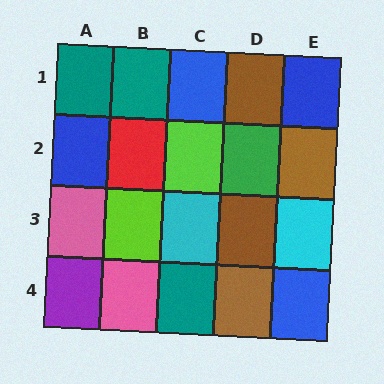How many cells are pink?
2 cells are pink.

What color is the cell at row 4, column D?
Brown.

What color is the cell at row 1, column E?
Blue.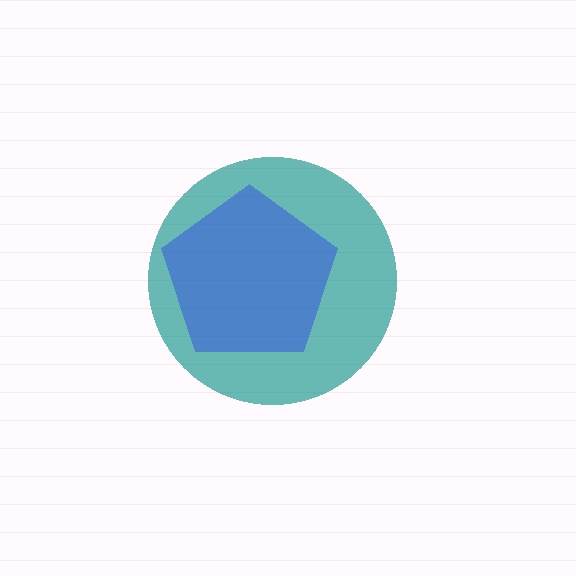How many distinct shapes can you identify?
There are 2 distinct shapes: a teal circle, a blue pentagon.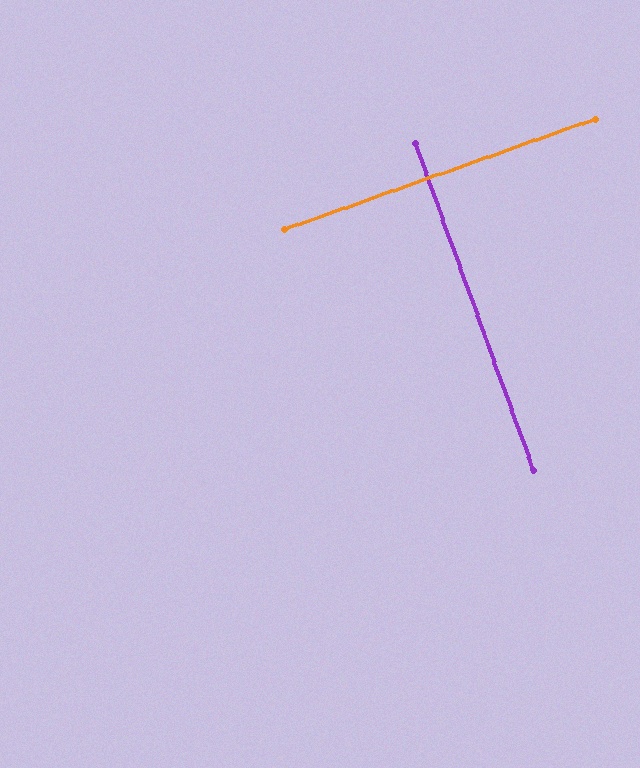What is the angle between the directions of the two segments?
Approximately 90 degrees.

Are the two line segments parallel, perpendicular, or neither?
Perpendicular — they meet at approximately 90°.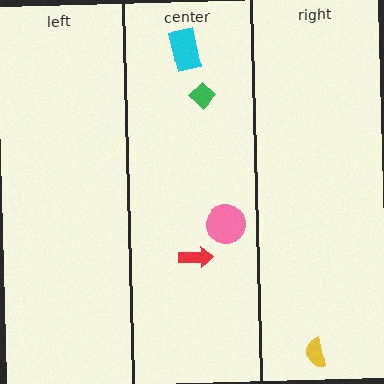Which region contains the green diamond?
The center region.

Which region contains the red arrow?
The center region.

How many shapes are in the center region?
4.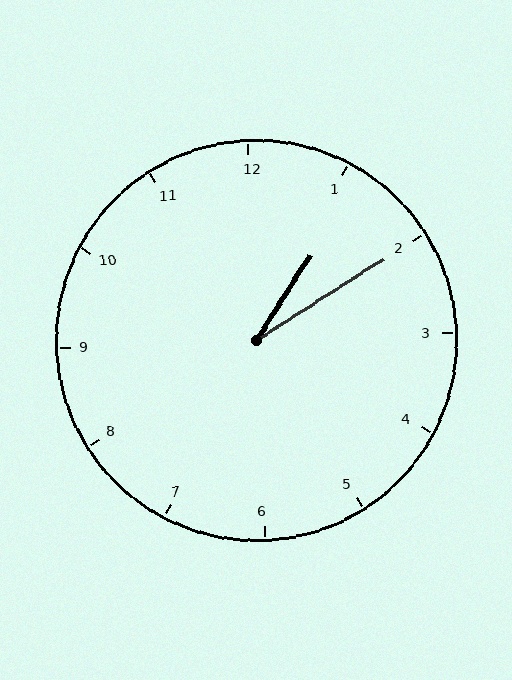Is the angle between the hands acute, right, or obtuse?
It is acute.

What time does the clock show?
1:10.